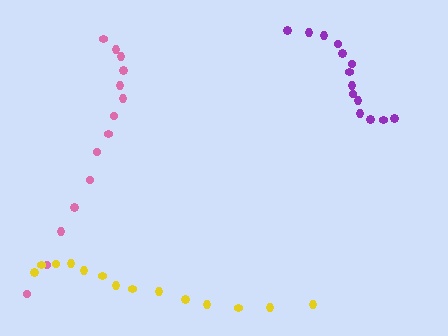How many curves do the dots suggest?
There are 3 distinct paths.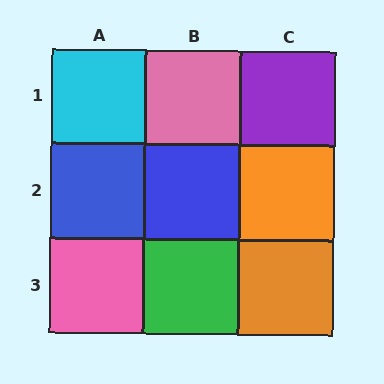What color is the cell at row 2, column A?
Blue.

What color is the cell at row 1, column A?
Cyan.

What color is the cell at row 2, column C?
Orange.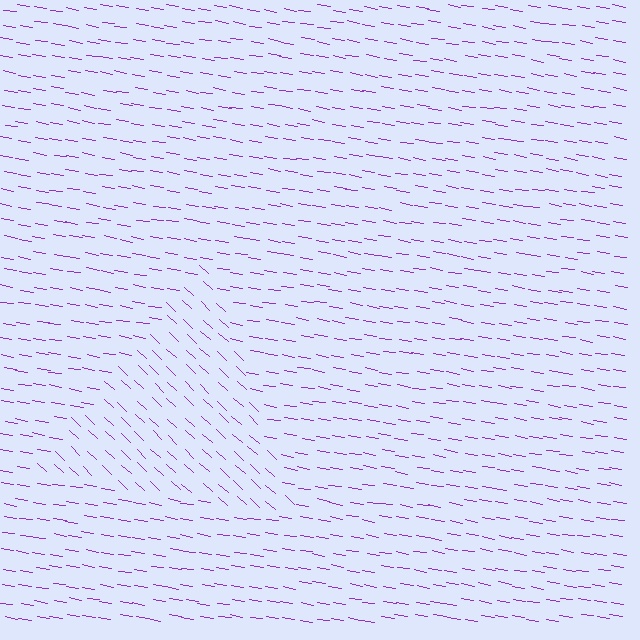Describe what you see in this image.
The image is filled with small purple line segments. A triangle region in the image has lines oriented differently from the surrounding lines, creating a visible texture boundary.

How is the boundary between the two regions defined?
The boundary is defined purely by a change in line orientation (approximately 34 degrees difference). All lines are the same color and thickness.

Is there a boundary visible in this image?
Yes, there is a texture boundary formed by a change in line orientation.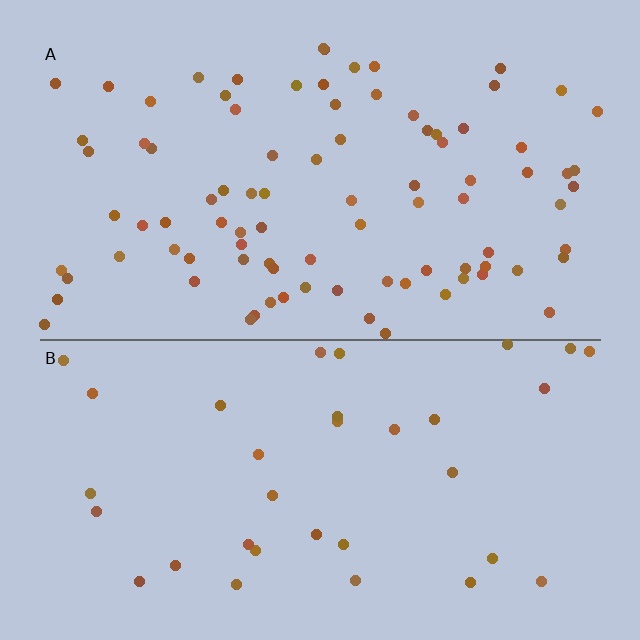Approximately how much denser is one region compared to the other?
Approximately 2.6× — region A over region B.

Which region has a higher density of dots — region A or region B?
A (the top).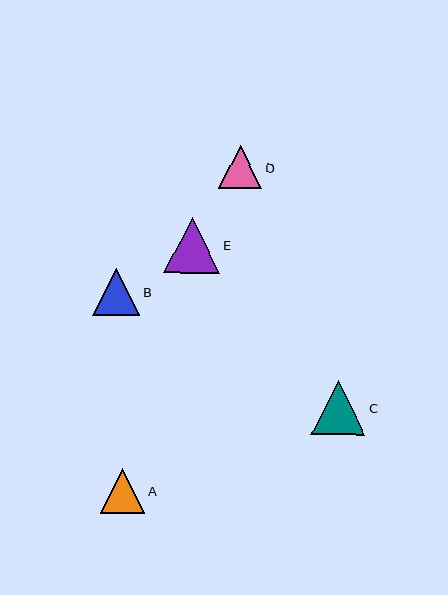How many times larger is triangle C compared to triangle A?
Triangle C is approximately 1.2 times the size of triangle A.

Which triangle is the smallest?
Triangle D is the smallest with a size of approximately 44 pixels.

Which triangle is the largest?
Triangle E is the largest with a size of approximately 55 pixels.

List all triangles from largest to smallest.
From largest to smallest: E, C, B, A, D.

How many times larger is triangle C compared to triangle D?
Triangle C is approximately 1.2 times the size of triangle D.